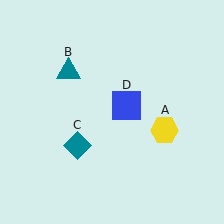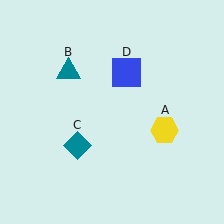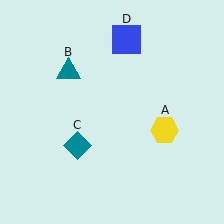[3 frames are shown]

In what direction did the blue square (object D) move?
The blue square (object D) moved up.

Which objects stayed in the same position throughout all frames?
Yellow hexagon (object A) and teal triangle (object B) and teal diamond (object C) remained stationary.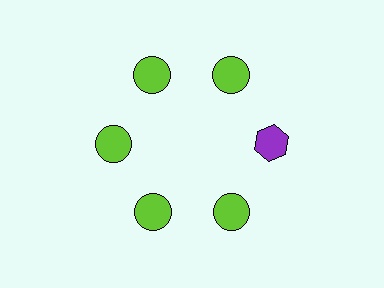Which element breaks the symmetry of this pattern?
The purple hexagon at roughly the 3 o'clock position breaks the symmetry. All other shapes are lime circles.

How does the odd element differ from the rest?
It differs in both color (purple instead of lime) and shape (hexagon instead of circle).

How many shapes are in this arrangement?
There are 6 shapes arranged in a ring pattern.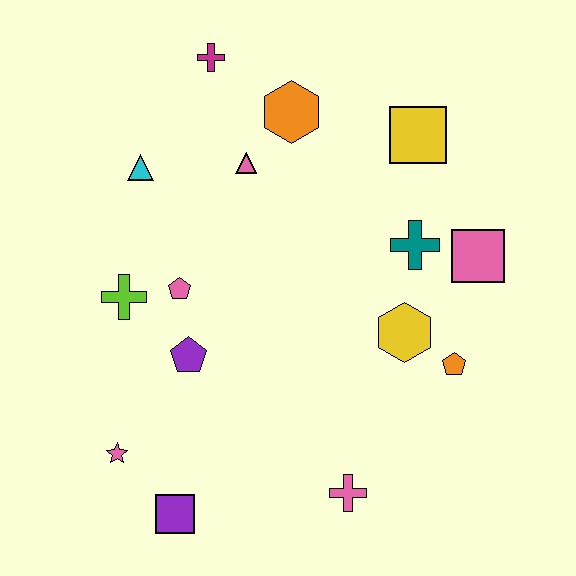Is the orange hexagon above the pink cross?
Yes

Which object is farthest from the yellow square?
The purple square is farthest from the yellow square.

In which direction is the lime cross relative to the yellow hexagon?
The lime cross is to the left of the yellow hexagon.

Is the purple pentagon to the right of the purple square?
Yes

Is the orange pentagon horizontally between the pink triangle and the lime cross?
No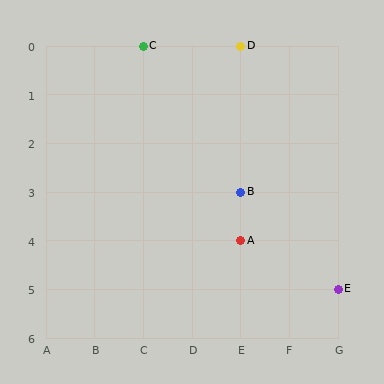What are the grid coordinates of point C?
Point C is at grid coordinates (C, 0).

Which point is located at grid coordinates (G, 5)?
Point E is at (G, 5).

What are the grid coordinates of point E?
Point E is at grid coordinates (G, 5).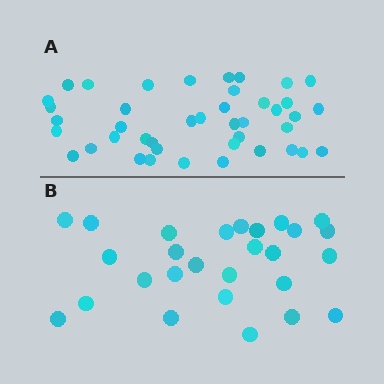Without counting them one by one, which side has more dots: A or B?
Region A (the top region) has more dots.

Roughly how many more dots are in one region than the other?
Region A has approximately 15 more dots than region B.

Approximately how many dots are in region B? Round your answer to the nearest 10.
About 30 dots. (The exact count is 27, which rounds to 30.)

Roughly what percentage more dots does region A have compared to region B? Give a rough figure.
About 55% more.